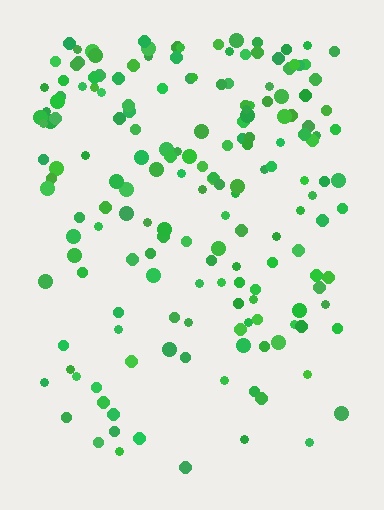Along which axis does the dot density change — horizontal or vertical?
Vertical.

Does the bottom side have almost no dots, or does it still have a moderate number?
Still a moderate number, just noticeably fewer than the top.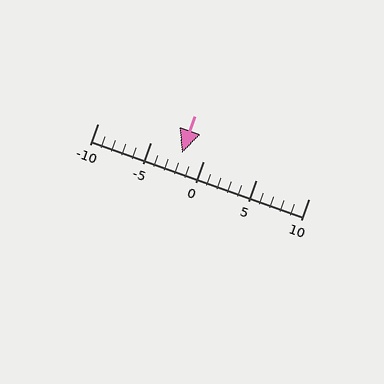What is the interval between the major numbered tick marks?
The major tick marks are spaced 5 units apart.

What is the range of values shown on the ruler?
The ruler shows values from -10 to 10.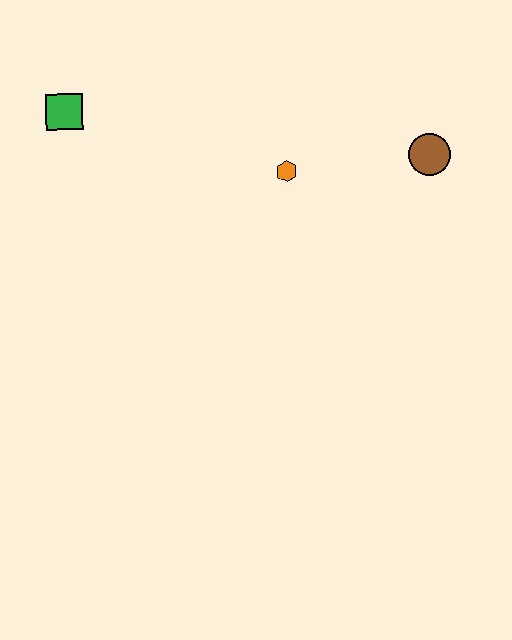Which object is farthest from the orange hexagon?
The green square is farthest from the orange hexagon.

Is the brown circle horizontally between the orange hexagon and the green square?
No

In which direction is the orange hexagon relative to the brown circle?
The orange hexagon is to the left of the brown circle.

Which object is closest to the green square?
The orange hexagon is closest to the green square.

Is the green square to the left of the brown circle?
Yes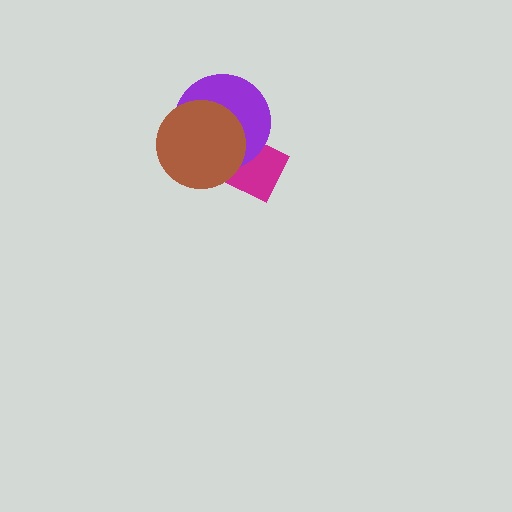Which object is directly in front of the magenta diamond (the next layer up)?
The purple circle is directly in front of the magenta diamond.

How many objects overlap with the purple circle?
2 objects overlap with the purple circle.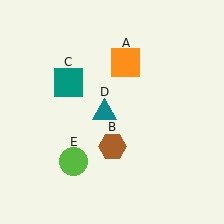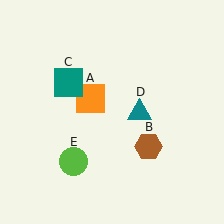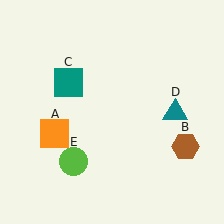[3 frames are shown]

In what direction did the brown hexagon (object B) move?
The brown hexagon (object B) moved right.